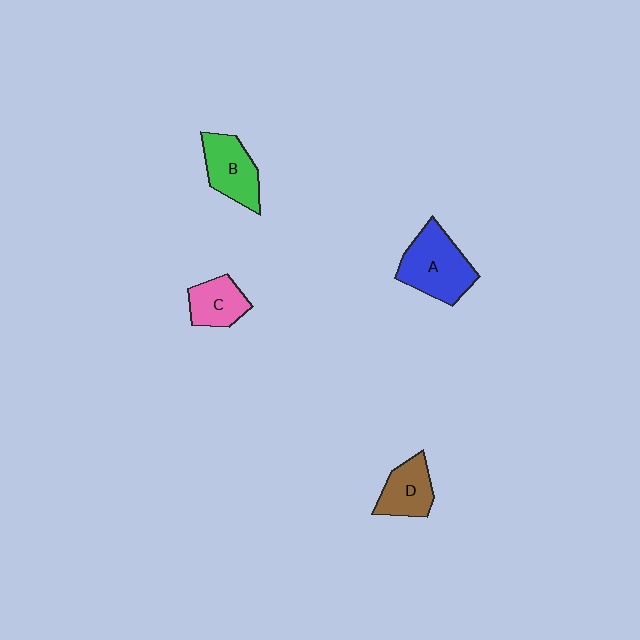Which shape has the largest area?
Shape A (blue).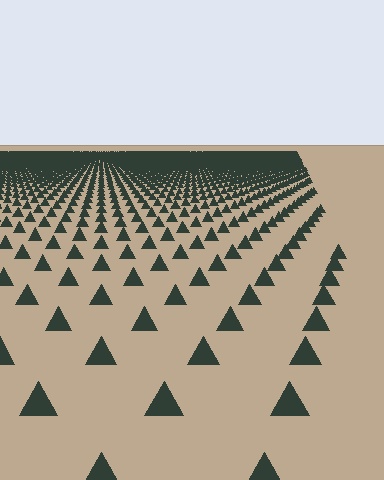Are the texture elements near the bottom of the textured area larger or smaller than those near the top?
Larger. Near the bottom, elements are closer to the viewer and appear at a bigger on-screen size.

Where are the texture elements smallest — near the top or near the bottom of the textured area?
Near the top.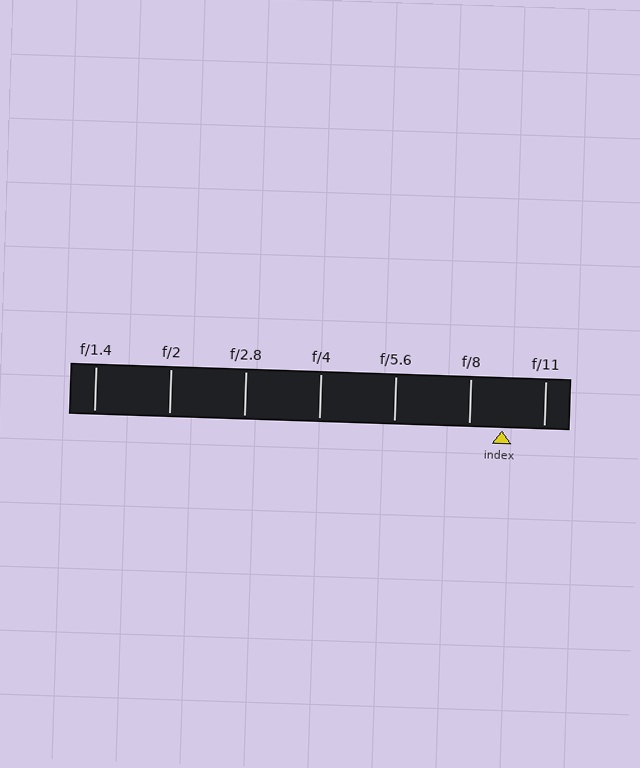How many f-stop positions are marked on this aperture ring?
There are 7 f-stop positions marked.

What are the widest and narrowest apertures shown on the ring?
The widest aperture shown is f/1.4 and the narrowest is f/11.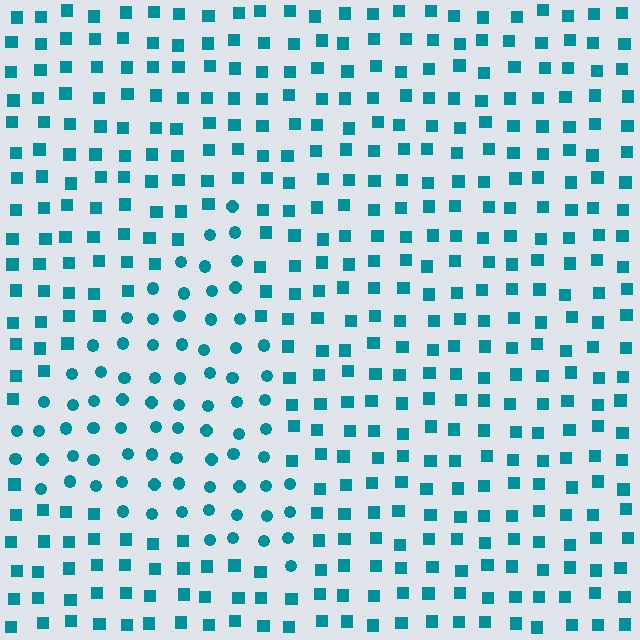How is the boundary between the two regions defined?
The boundary is defined by a change in element shape: circles inside vs. squares outside. All elements share the same color and spacing.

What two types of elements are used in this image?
The image uses circles inside the triangle region and squares outside it.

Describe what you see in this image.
The image is filled with small teal elements arranged in a uniform grid. A triangle-shaped region contains circles, while the surrounding area contains squares. The boundary is defined purely by the change in element shape.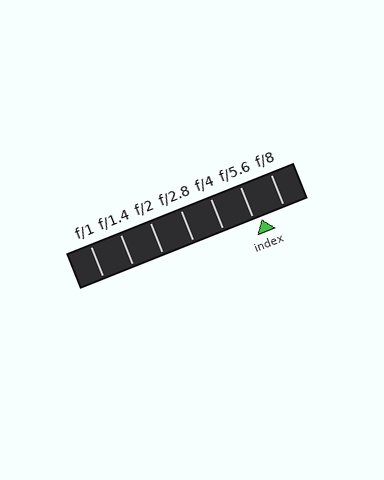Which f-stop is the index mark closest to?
The index mark is closest to f/5.6.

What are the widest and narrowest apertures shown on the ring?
The widest aperture shown is f/1 and the narrowest is f/8.